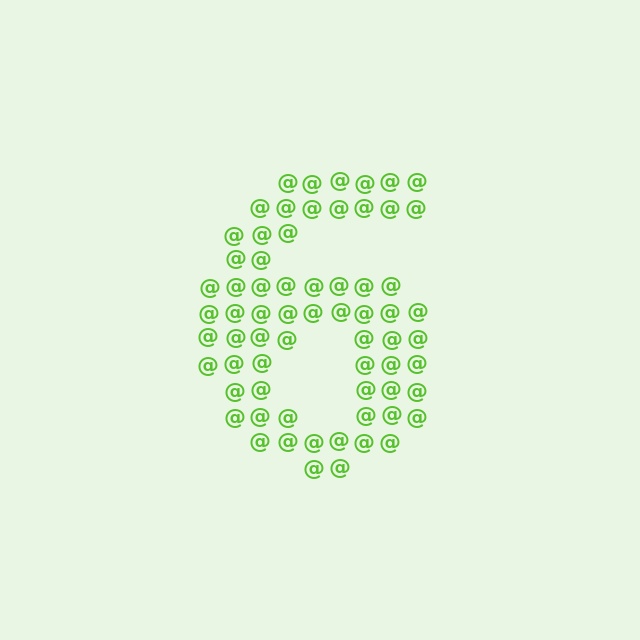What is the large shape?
The large shape is the digit 6.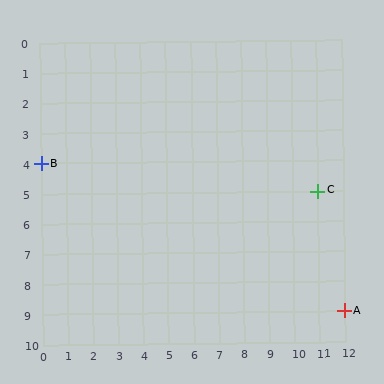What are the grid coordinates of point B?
Point B is at grid coordinates (0, 4).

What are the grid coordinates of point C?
Point C is at grid coordinates (11, 5).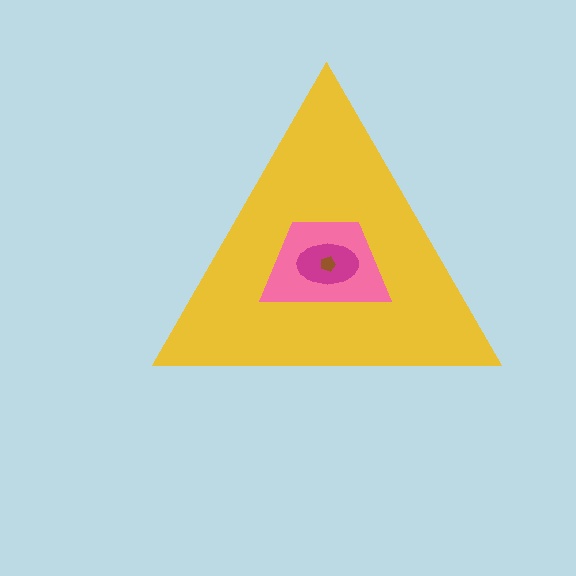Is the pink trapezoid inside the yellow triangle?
Yes.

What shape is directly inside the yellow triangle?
The pink trapezoid.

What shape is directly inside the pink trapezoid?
The magenta ellipse.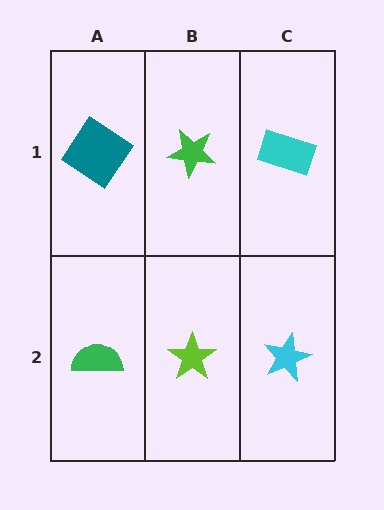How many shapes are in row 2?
3 shapes.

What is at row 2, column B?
A lime star.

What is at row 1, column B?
A green star.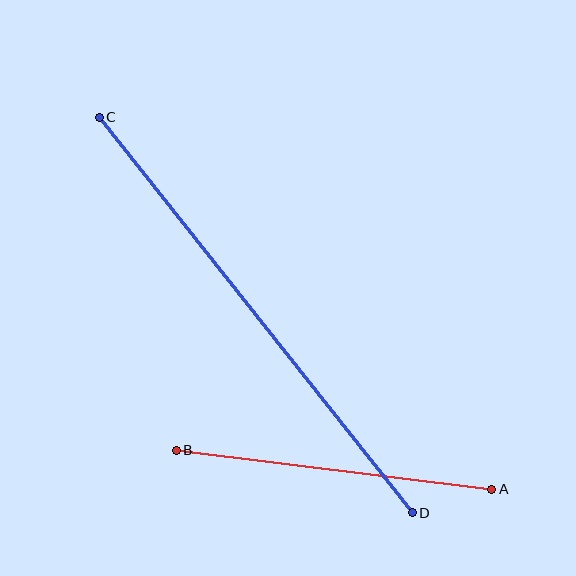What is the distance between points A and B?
The distance is approximately 318 pixels.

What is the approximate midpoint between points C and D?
The midpoint is at approximately (256, 315) pixels.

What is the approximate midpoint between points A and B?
The midpoint is at approximately (334, 470) pixels.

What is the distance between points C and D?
The distance is approximately 505 pixels.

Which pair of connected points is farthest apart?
Points C and D are farthest apart.